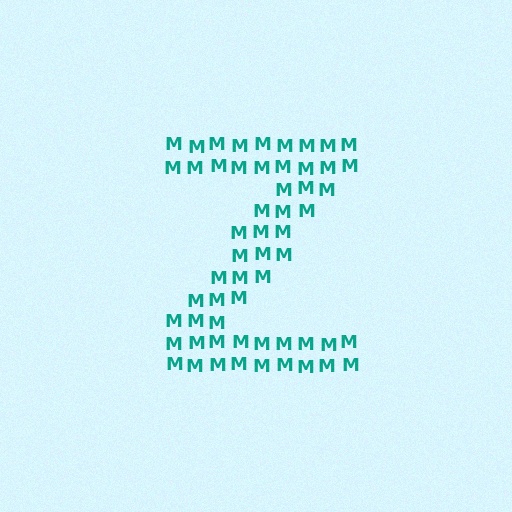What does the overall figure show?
The overall figure shows the letter Z.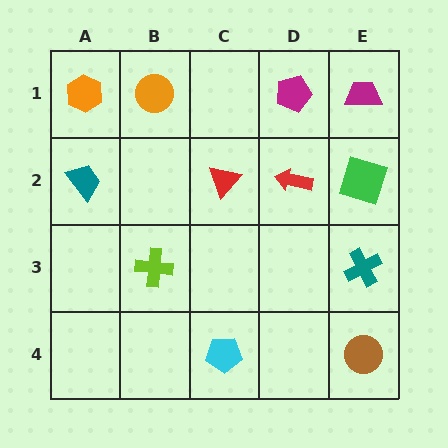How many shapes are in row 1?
4 shapes.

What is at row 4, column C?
A cyan pentagon.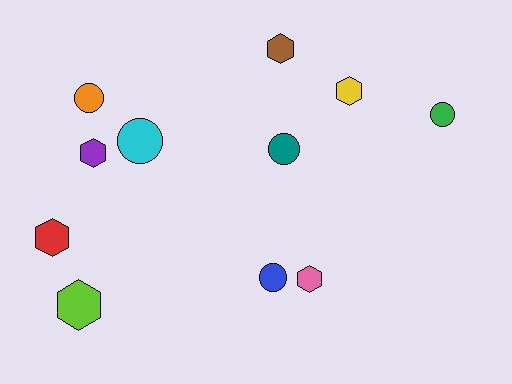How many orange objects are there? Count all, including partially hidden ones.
There is 1 orange object.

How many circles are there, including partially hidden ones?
There are 5 circles.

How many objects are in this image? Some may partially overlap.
There are 11 objects.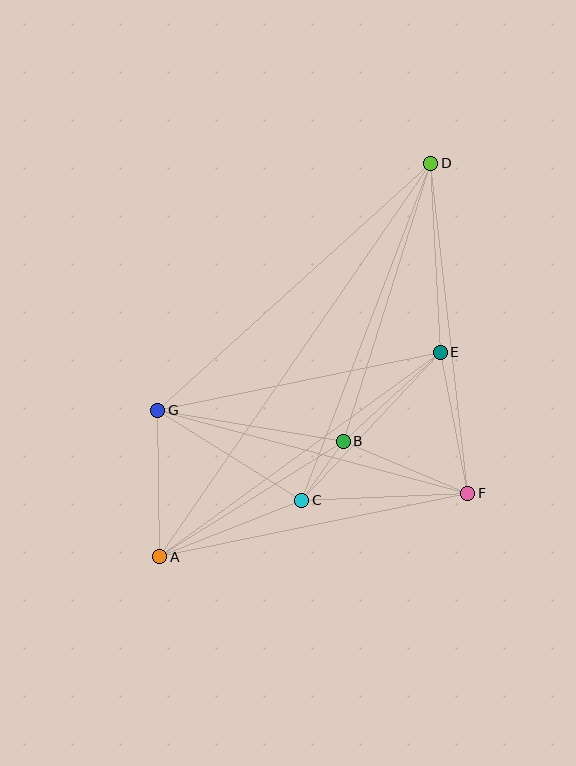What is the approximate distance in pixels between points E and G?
The distance between E and G is approximately 288 pixels.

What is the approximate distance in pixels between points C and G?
The distance between C and G is approximately 170 pixels.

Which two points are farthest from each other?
Points A and D are farthest from each other.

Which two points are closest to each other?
Points B and C are closest to each other.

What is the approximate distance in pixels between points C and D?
The distance between C and D is approximately 361 pixels.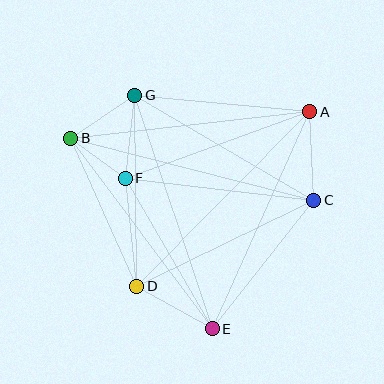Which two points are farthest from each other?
Points B and C are farthest from each other.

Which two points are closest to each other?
Points B and F are closest to each other.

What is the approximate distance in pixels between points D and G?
The distance between D and G is approximately 191 pixels.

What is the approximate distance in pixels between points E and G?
The distance between E and G is approximately 246 pixels.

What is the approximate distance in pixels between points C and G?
The distance between C and G is approximately 207 pixels.